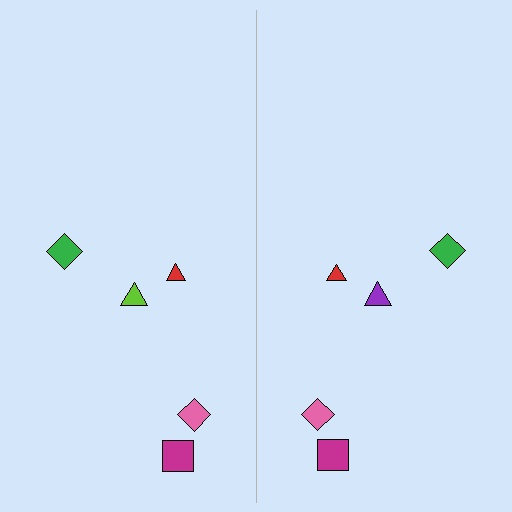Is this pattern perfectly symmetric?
No, the pattern is not perfectly symmetric. The purple triangle on the right side breaks the symmetry — its mirror counterpart is lime.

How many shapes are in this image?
There are 10 shapes in this image.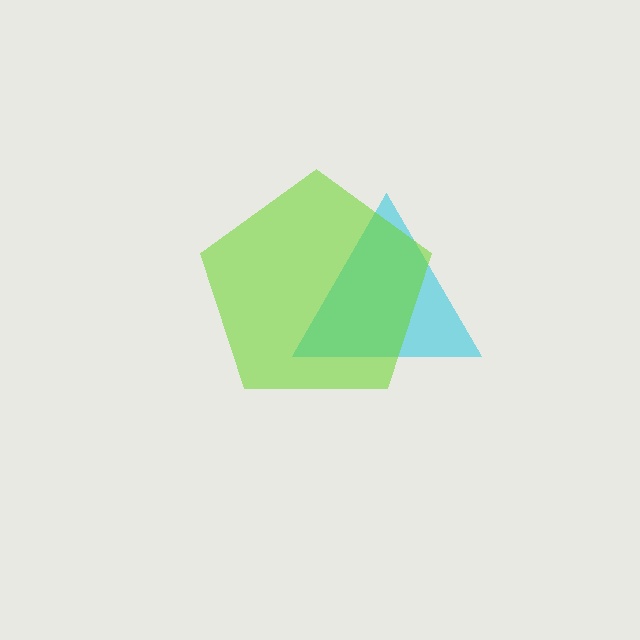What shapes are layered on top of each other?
The layered shapes are: a cyan triangle, a lime pentagon.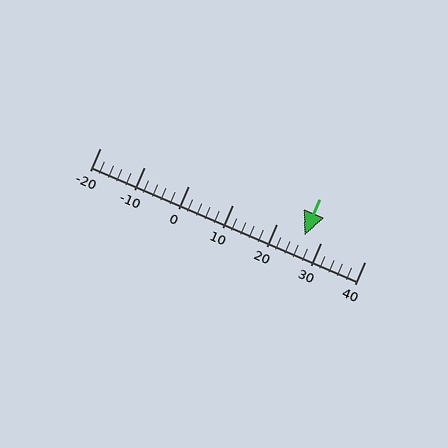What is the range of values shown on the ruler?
The ruler shows values from -20 to 40.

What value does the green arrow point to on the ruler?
The green arrow points to approximately 26.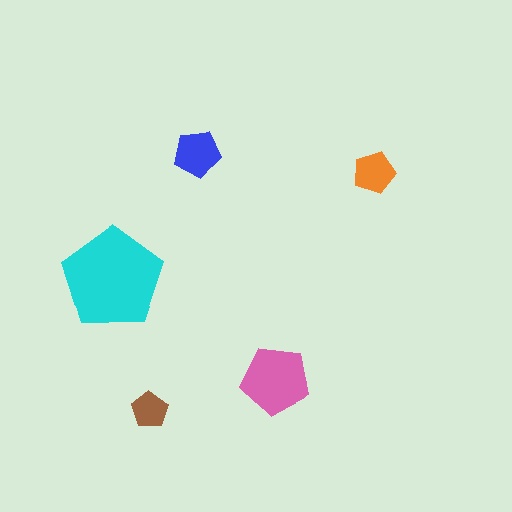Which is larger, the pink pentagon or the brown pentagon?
The pink one.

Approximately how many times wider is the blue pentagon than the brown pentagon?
About 1.5 times wider.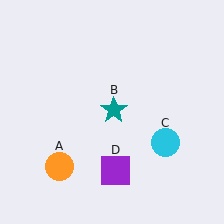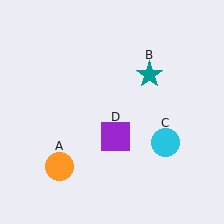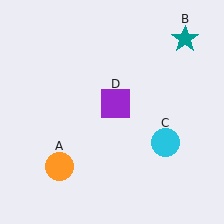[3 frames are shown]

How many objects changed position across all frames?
2 objects changed position: teal star (object B), purple square (object D).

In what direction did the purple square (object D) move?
The purple square (object D) moved up.